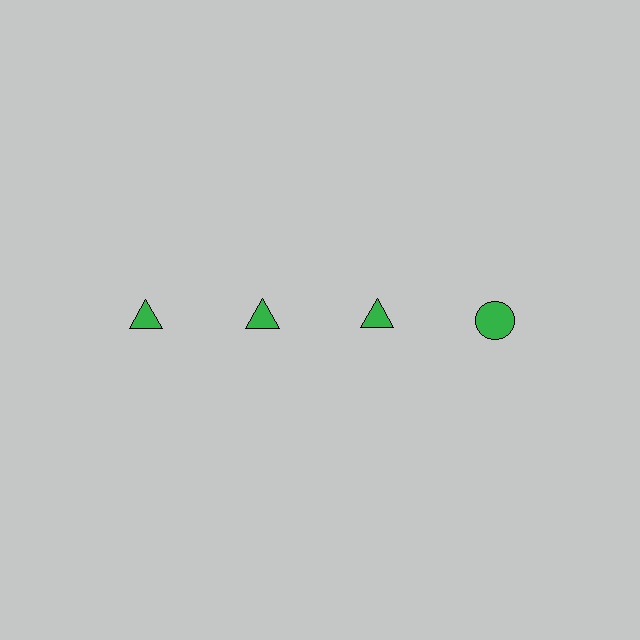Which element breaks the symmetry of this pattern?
The green circle in the top row, second from right column breaks the symmetry. All other shapes are green triangles.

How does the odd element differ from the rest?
It has a different shape: circle instead of triangle.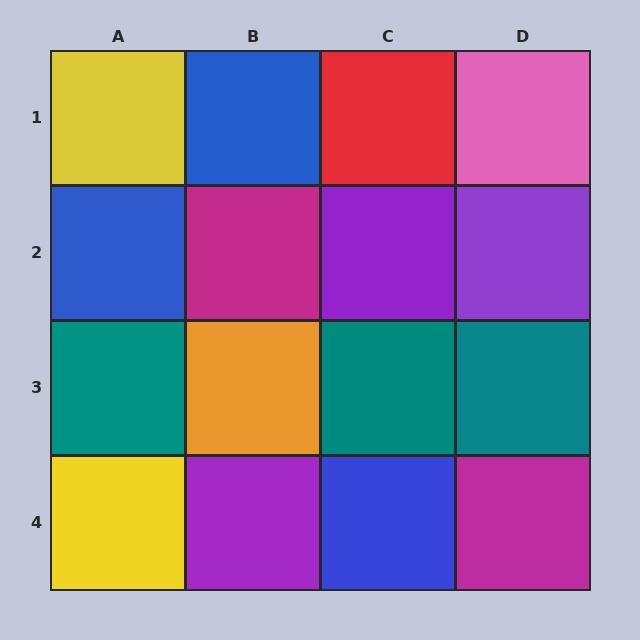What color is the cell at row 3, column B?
Orange.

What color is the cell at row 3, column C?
Teal.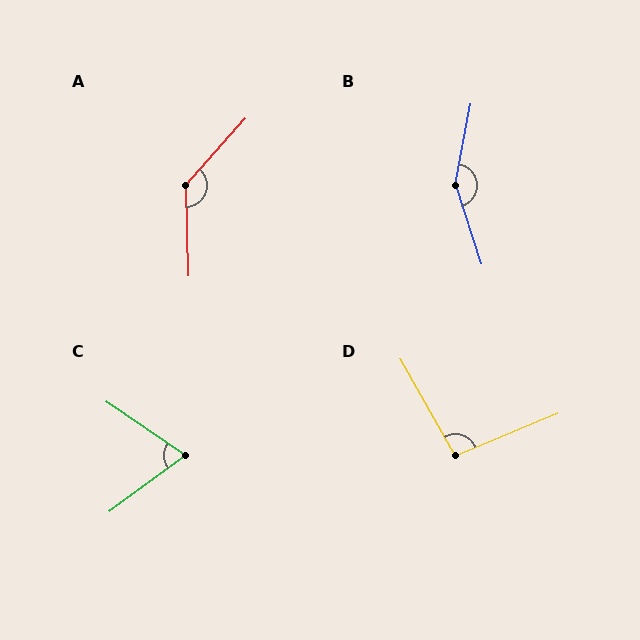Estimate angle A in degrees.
Approximately 137 degrees.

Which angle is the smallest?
C, at approximately 70 degrees.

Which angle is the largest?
B, at approximately 152 degrees.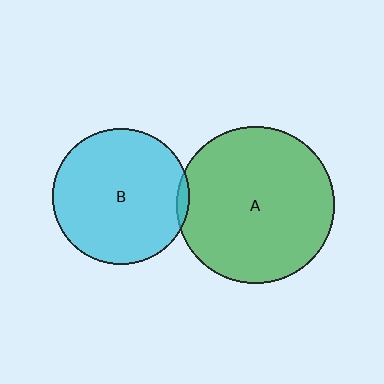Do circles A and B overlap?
Yes.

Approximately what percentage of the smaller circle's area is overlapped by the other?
Approximately 5%.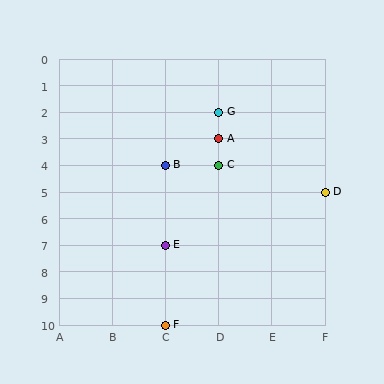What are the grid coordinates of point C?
Point C is at grid coordinates (D, 4).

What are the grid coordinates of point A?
Point A is at grid coordinates (D, 3).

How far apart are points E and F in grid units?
Points E and F are 3 rows apart.